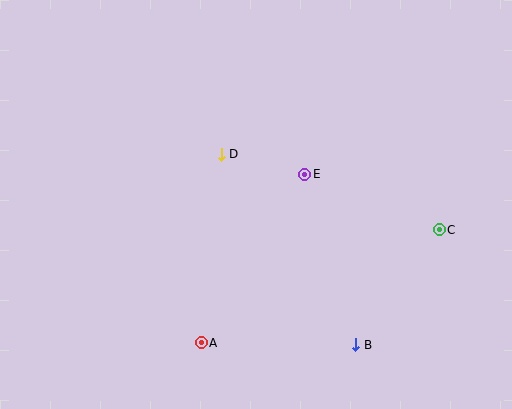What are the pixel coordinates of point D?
Point D is at (221, 154).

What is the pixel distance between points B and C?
The distance between B and C is 142 pixels.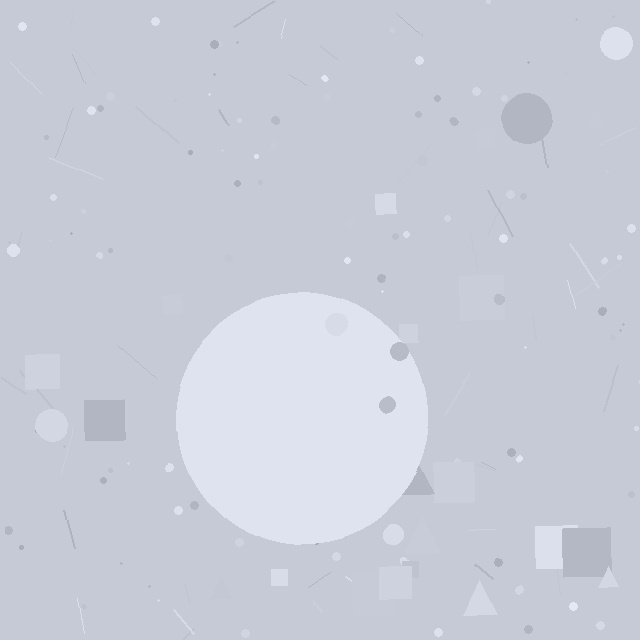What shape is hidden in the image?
A circle is hidden in the image.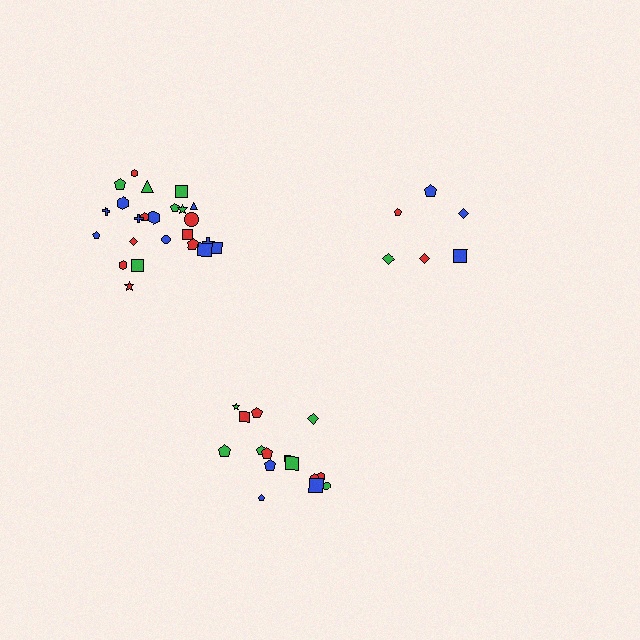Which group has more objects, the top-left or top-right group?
The top-left group.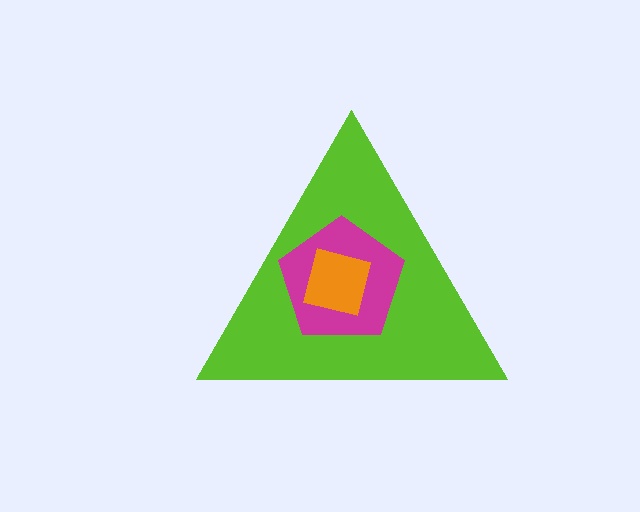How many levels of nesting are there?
3.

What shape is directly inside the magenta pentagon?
The orange square.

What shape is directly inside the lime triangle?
The magenta pentagon.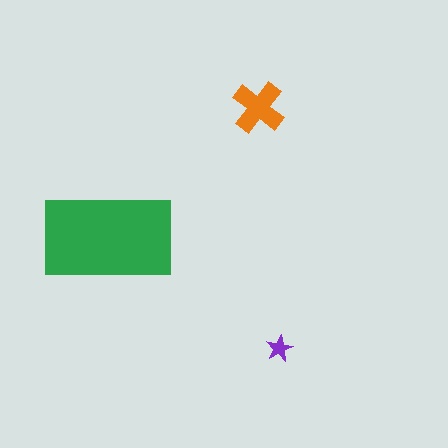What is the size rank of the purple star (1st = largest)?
3rd.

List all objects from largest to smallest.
The green rectangle, the orange cross, the purple star.